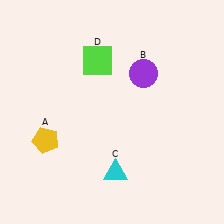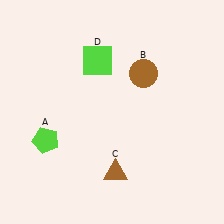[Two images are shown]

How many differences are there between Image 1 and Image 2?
There are 3 differences between the two images.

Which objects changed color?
A changed from yellow to lime. B changed from purple to brown. C changed from cyan to brown.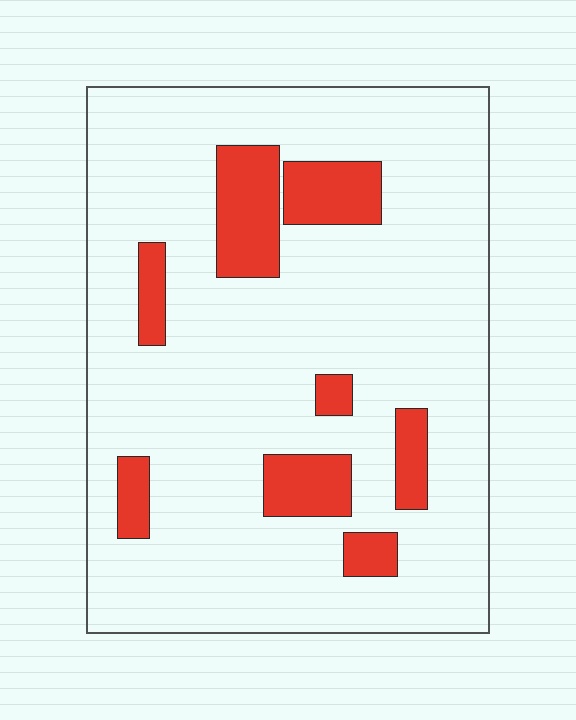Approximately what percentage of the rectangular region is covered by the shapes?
Approximately 15%.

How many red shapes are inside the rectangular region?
8.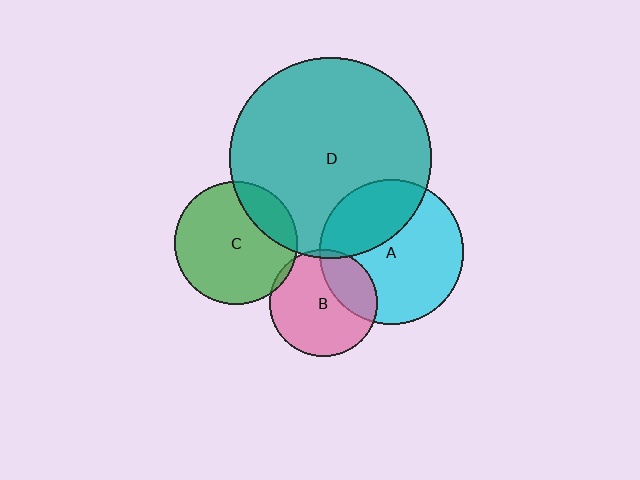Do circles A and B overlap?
Yes.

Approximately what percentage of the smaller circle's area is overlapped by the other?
Approximately 30%.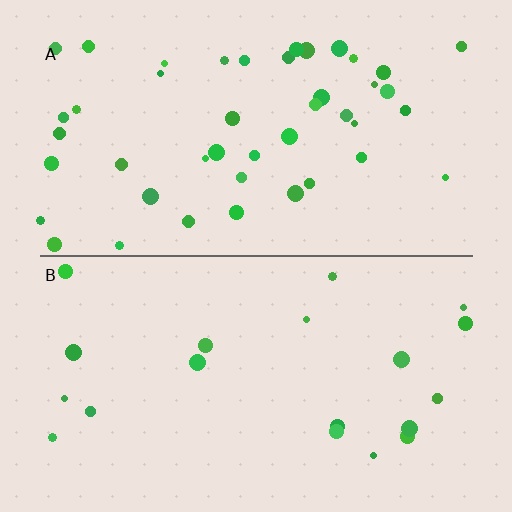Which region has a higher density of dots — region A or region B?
A (the top).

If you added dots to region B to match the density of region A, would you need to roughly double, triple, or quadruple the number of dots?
Approximately double.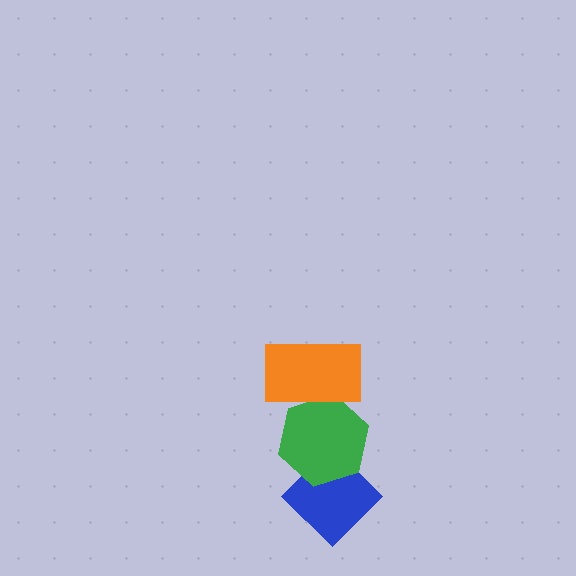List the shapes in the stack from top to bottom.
From top to bottom: the orange rectangle, the green hexagon, the blue diamond.